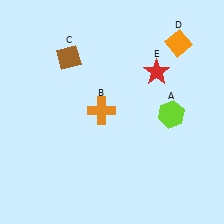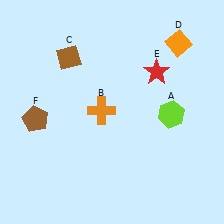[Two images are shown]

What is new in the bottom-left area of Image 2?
A brown pentagon (F) was added in the bottom-left area of Image 2.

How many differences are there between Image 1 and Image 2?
There is 1 difference between the two images.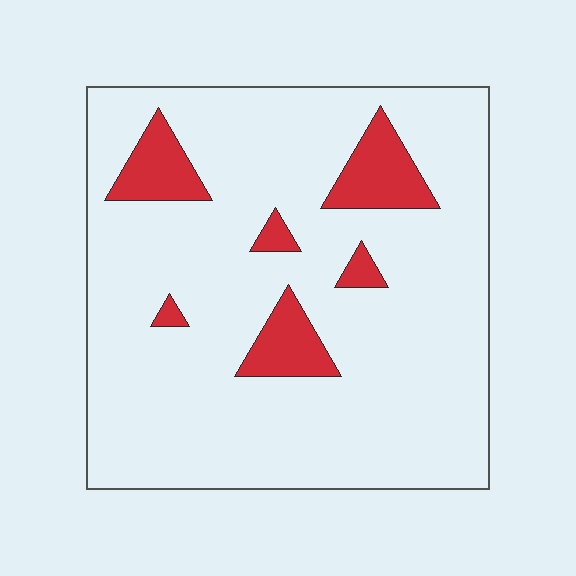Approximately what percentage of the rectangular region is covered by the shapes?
Approximately 10%.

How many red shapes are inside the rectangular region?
6.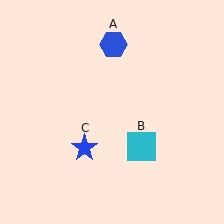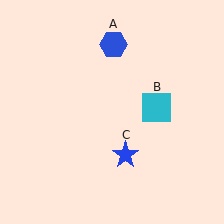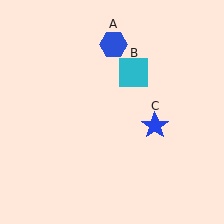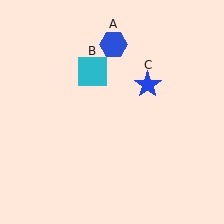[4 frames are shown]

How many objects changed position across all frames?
2 objects changed position: cyan square (object B), blue star (object C).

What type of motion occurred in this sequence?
The cyan square (object B), blue star (object C) rotated counterclockwise around the center of the scene.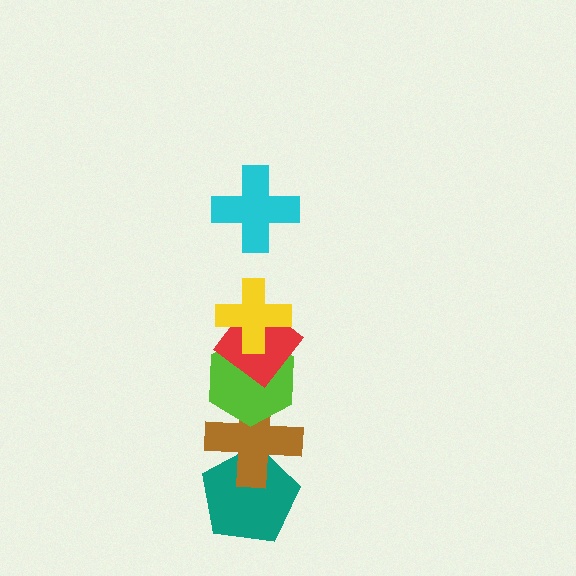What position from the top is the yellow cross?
The yellow cross is 2nd from the top.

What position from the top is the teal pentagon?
The teal pentagon is 6th from the top.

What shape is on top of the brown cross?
The lime hexagon is on top of the brown cross.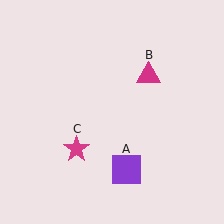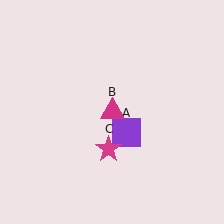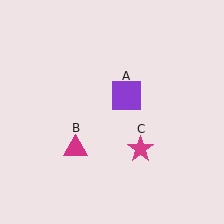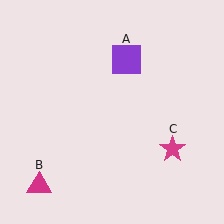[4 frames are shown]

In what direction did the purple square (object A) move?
The purple square (object A) moved up.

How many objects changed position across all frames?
3 objects changed position: purple square (object A), magenta triangle (object B), magenta star (object C).